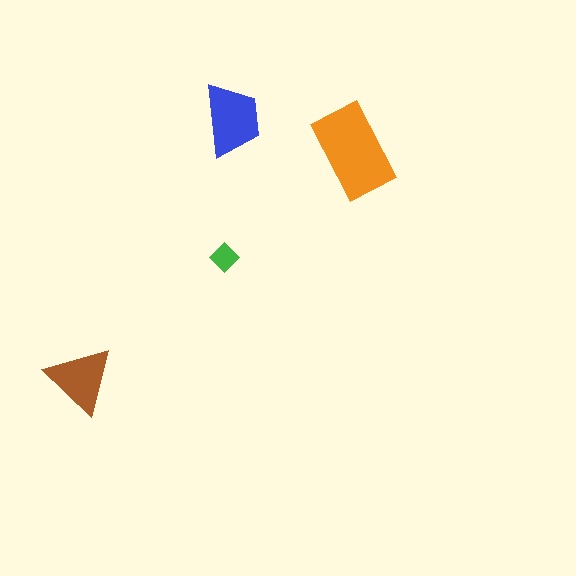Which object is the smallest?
The green diamond.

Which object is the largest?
The orange rectangle.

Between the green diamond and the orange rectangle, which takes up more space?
The orange rectangle.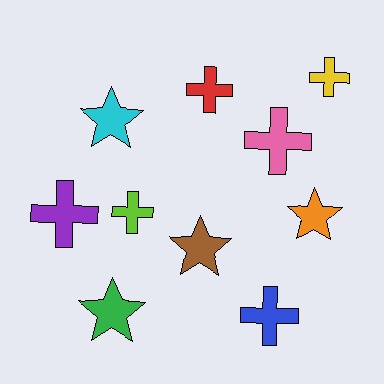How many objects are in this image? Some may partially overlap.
There are 10 objects.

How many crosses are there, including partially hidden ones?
There are 6 crosses.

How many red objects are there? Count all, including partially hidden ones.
There is 1 red object.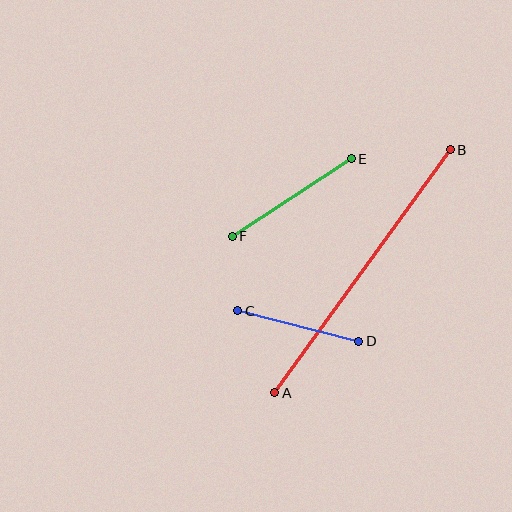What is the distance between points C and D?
The distance is approximately 125 pixels.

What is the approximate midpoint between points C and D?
The midpoint is at approximately (298, 326) pixels.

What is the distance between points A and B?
The distance is approximately 300 pixels.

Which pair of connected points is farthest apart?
Points A and B are farthest apart.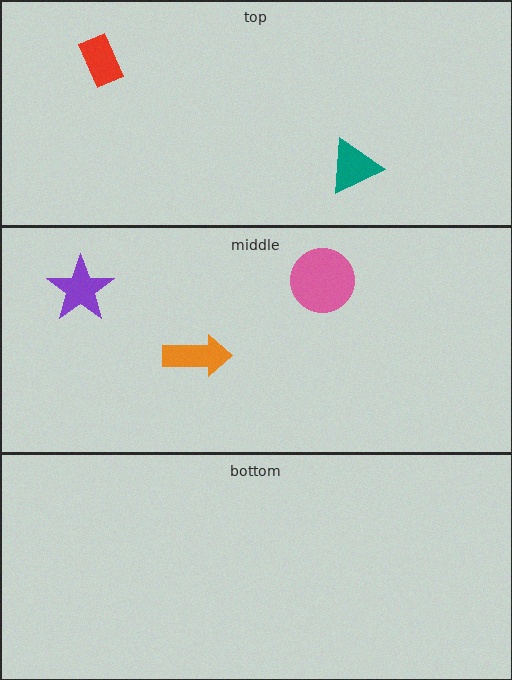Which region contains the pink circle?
The middle region.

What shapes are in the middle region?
The pink circle, the purple star, the orange arrow.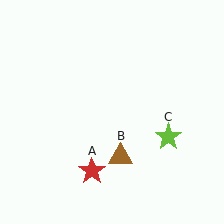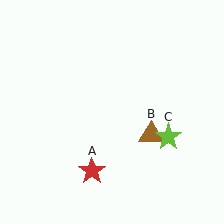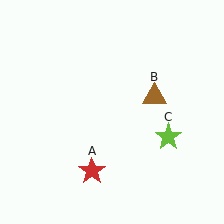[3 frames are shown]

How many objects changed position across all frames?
1 object changed position: brown triangle (object B).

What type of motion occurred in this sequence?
The brown triangle (object B) rotated counterclockwise around the center of the scene.